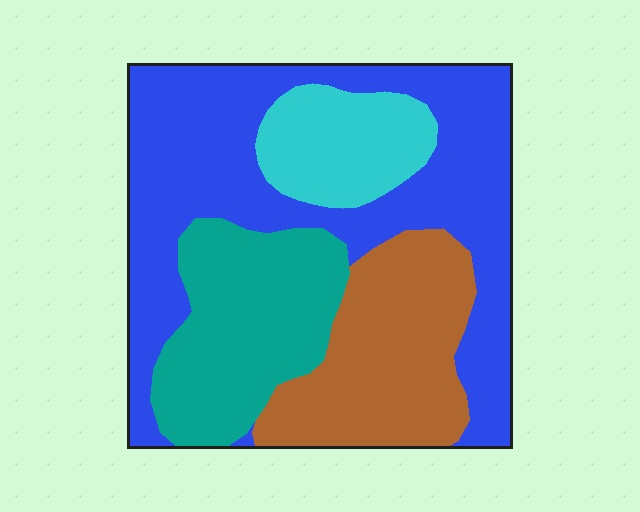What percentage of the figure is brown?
Brown covers 22% of the figure.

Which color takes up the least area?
Cyan, at roughly 10%.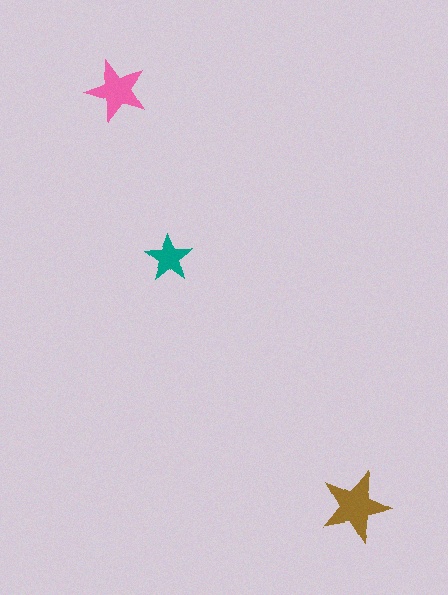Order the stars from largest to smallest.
the brown one, the pink one, the teal one.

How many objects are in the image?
There are 3 objects in the image.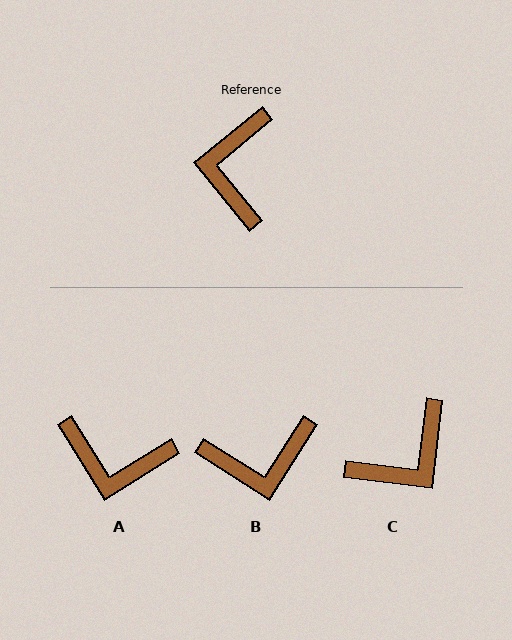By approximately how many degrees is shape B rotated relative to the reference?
Approximately 108 degrees counter-clockwise.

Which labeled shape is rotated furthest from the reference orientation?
C, about 133 degrees away.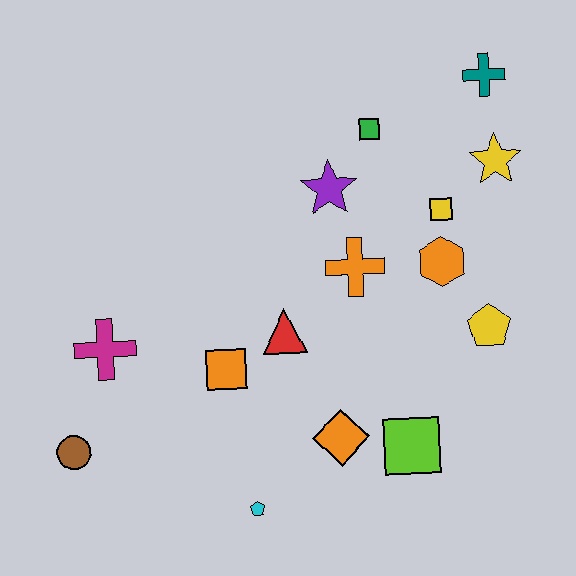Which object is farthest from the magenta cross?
The teal cross is farthest from the magenta cross.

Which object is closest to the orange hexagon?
The yellow square is closest to the orange hexagon.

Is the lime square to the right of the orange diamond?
Yes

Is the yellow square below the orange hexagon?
No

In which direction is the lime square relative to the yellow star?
The lime square is below the yellow star.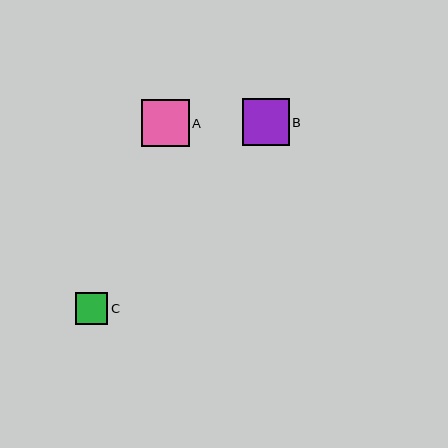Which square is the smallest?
Square C is the smallest with a size of approximately 32 pixels.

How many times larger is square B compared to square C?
Square B is approximately 1.4 times the size of square C.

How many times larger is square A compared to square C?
Square A is approximately 1.5 times the size of square C.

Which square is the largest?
Square A is the largest with a size of approximately 48 pixels.